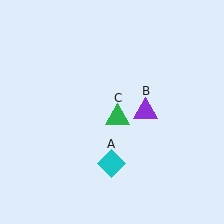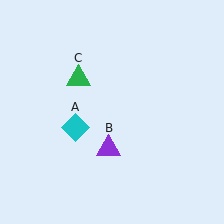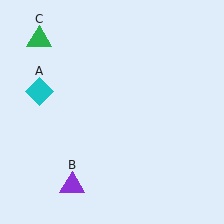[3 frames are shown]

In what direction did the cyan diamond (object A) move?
The cyan diamond (object A) moved up and to the left.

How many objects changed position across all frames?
3 objects changed position: cyan diamond (object A), purple triangle (object B), green triangle (object C).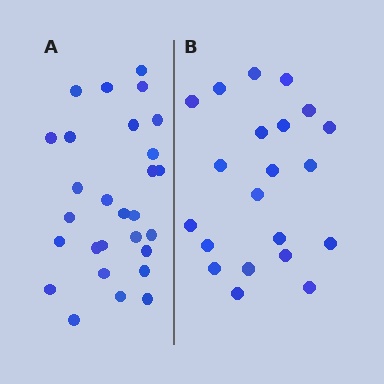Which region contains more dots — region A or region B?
Region A (the left region) has more dots.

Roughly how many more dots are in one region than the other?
Region A has roughly 8 or so more dots than region B.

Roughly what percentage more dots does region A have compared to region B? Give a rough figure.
About 35% more.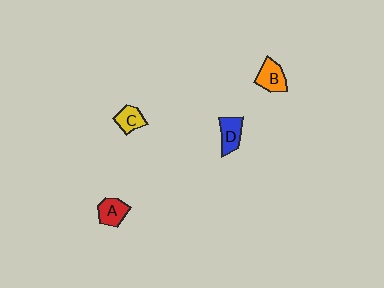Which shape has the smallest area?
Shape C (yellow).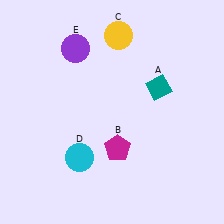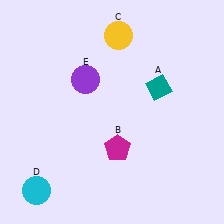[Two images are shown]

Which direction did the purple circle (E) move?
The purple circle (E) moved down.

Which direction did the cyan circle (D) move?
The cyan circle (D) moved left.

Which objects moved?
The objects that moved are: the cyan circle (D), the purple circle (E).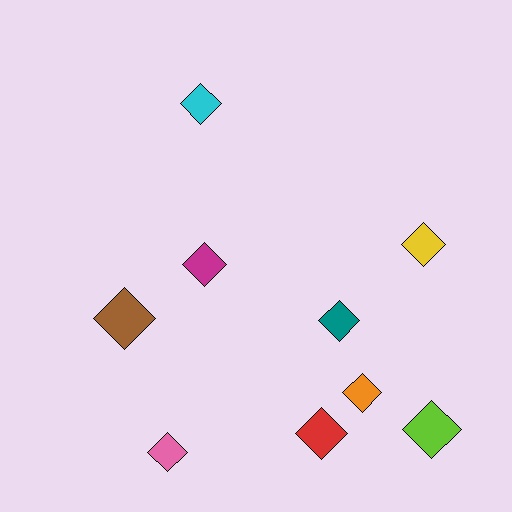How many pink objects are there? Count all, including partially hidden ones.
There is 1 pink object.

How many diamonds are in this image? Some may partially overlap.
There are 9 diamonds.